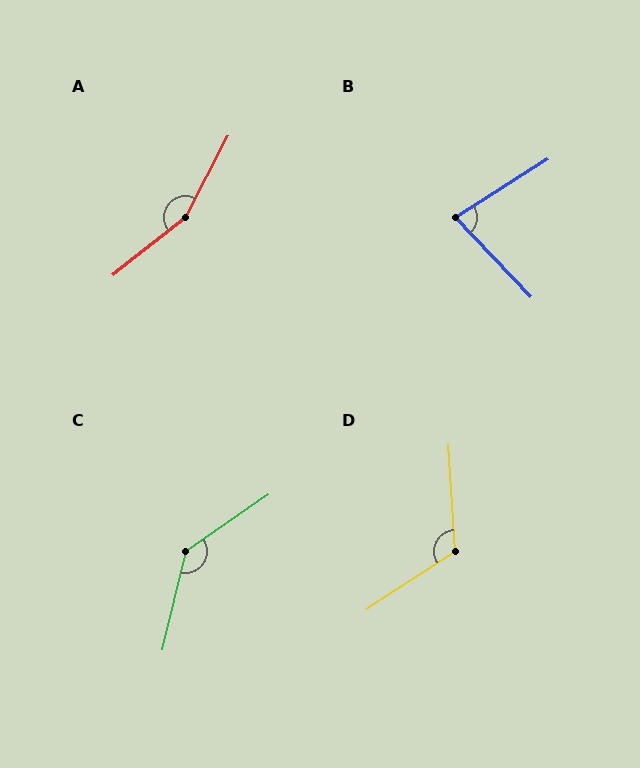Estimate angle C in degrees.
Approximately 138 degrees.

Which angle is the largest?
A, at approximately 156 degrees.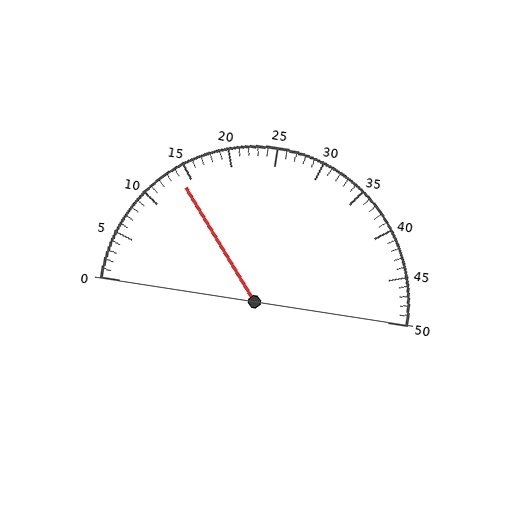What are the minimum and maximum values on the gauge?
The gauge ranges from 0 to 50.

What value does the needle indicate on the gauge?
The needle indicates approximately 14.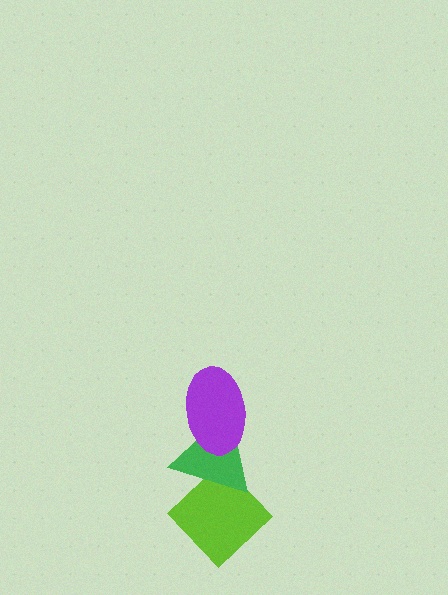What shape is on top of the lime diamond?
The green triangle is on top of the lime diamond.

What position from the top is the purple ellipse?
The purple ellipse is 1st from the top.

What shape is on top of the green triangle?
The purple ellipse is on top of the green triangle.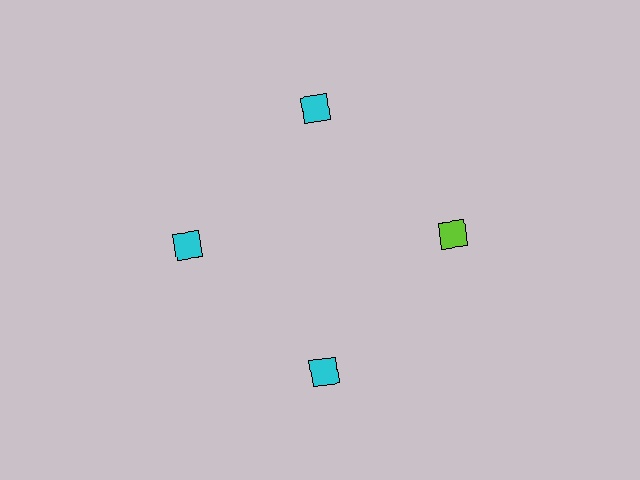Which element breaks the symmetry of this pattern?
The lime diamond at roughly the 3 o'clock position breaks the symmetry. All other shapes are cyan diamonds.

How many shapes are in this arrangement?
There are 4 shapes arranged in a ring pattern.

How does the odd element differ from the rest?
It has a different color: lime instead of cyan.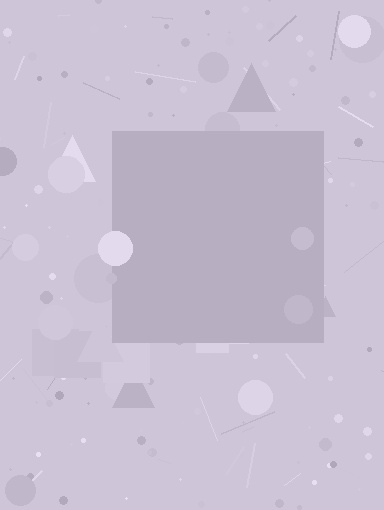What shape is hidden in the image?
A square is hidden in the image.